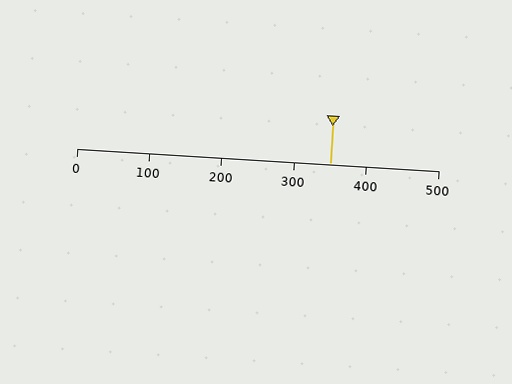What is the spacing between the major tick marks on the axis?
The major ticks are spaced 100 apart.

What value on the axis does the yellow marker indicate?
The marker indicates approximately 350.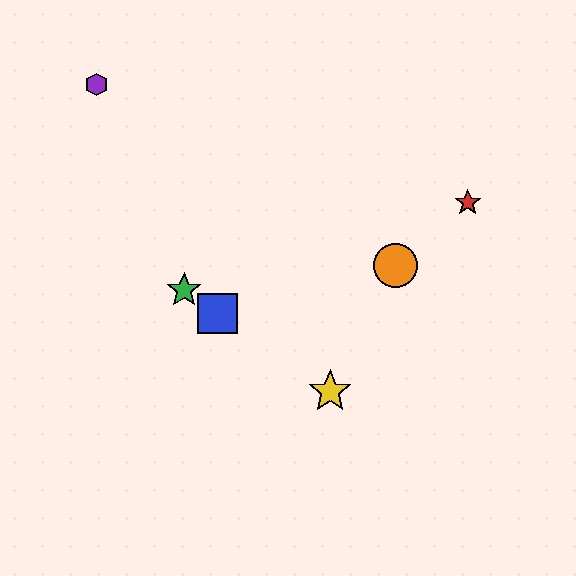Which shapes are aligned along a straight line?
The blue square, the green star, the yellow star are aligned along a straight line.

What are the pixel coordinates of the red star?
The red star is at (468, 203).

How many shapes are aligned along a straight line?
3 shapes (the blue square, the green star, the yellow star) are aligned along a straight line.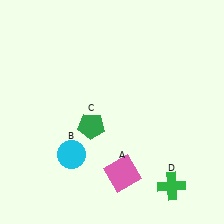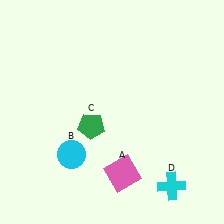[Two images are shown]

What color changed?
The cross (D) changed from green in Image 1 to cyan in Image 2.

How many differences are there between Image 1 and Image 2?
There is 1 difference between the two images.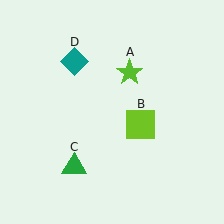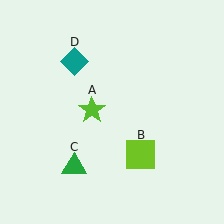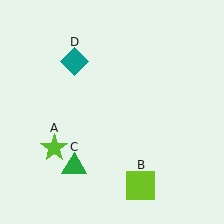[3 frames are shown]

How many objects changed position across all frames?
2 objects changed position: lime star (object A), lime square (object B).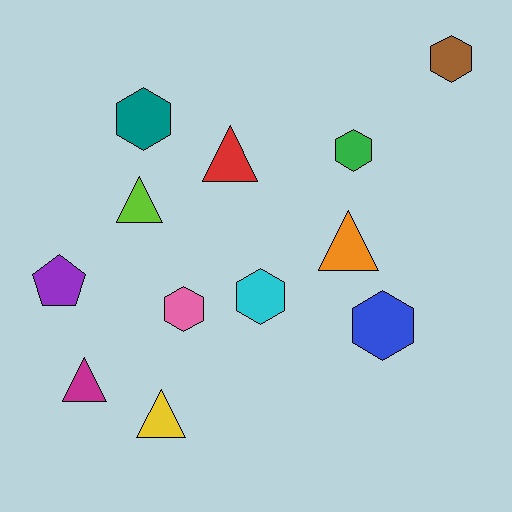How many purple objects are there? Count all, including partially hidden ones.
There is 1 purple object.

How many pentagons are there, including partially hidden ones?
There is 1 pentagon.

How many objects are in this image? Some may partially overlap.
There are 12 objects.